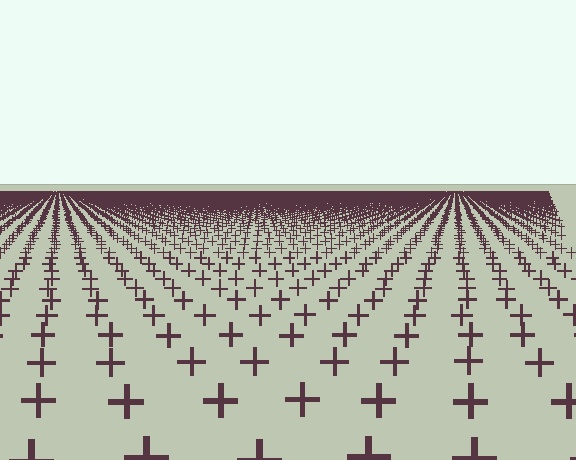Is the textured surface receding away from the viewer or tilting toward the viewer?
The surface is receding away from the viewer. Texture elements get smaller and denser toward the top.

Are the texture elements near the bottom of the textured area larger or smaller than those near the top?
Larger. Near the bottom, elements are closer to the viewer and appear at a bigger on-screen size.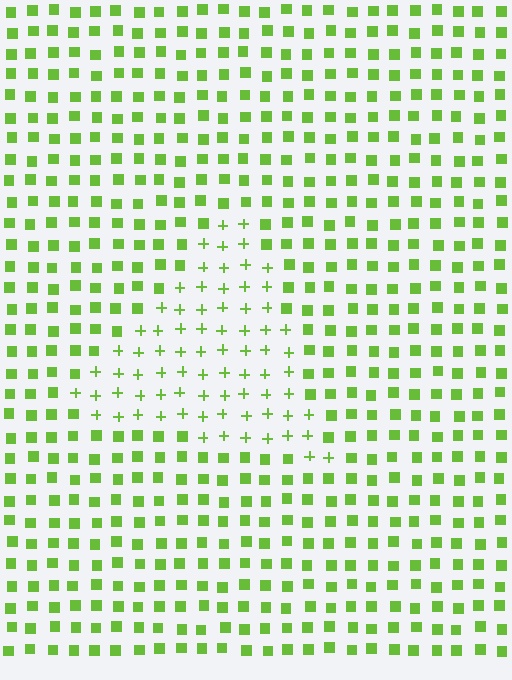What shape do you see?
I see a triangle.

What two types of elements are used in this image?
The image uses plus signs inside the triangle region and squares outside it.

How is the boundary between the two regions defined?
The boundary is defined by a change in element shape: plus signs inside vs. squares outside. All elements share the same color and spacing.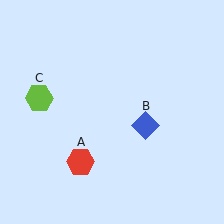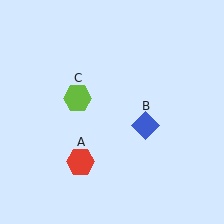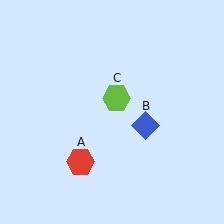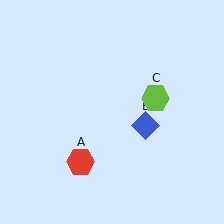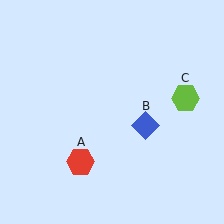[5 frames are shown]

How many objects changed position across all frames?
1 object changed position: lime hexagon (object C).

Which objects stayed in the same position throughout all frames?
Red hexagon (object A) and blue diamond (object B) remained stationary.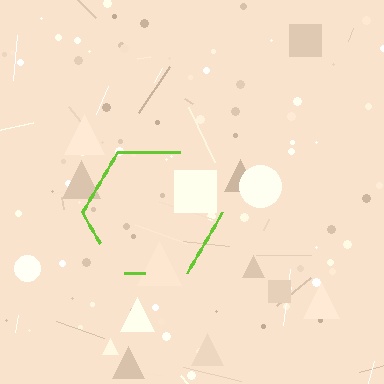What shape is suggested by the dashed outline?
The dashed outline suggests a hexagon.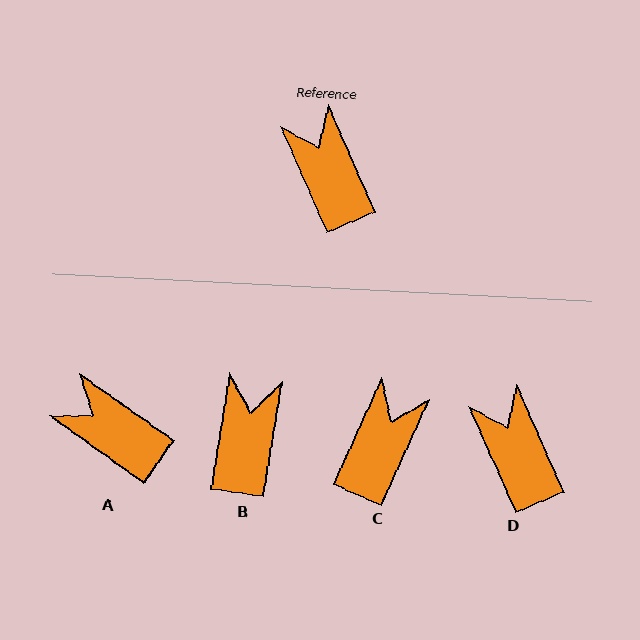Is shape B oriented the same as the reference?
No, it is off by about 33 degrees.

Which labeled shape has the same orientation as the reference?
D.